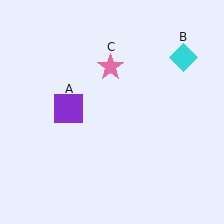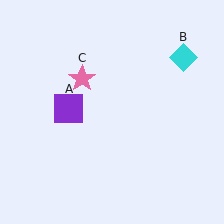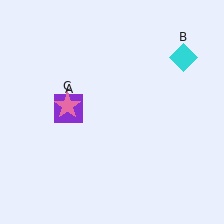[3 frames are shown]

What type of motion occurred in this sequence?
The pink star (object C) rotated counterclockwise around the center of the scene.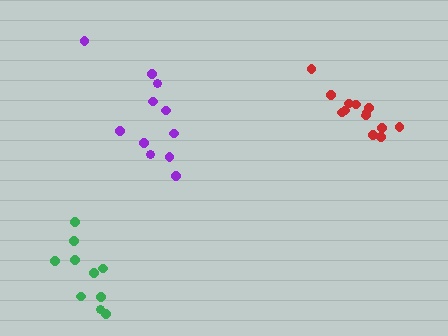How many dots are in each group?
Group 1: 13 dots, Group 2: 10 dots, Group 3: 11 dots (34 total).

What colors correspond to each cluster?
The clusters are colored: red, green, purple.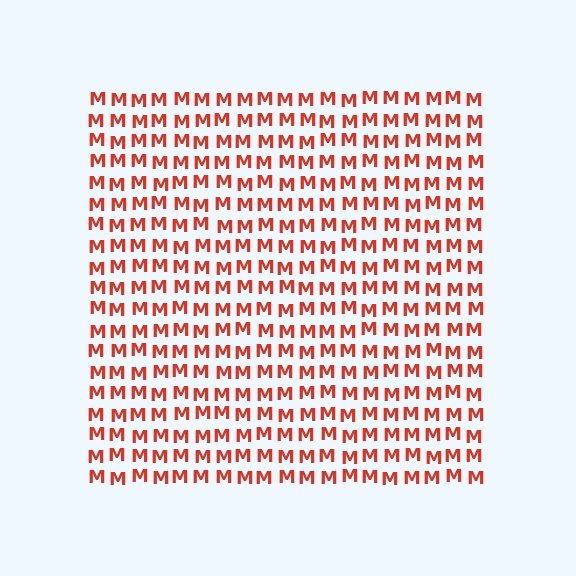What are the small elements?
The small elements are letter M's.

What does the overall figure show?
The overall figure shows a square.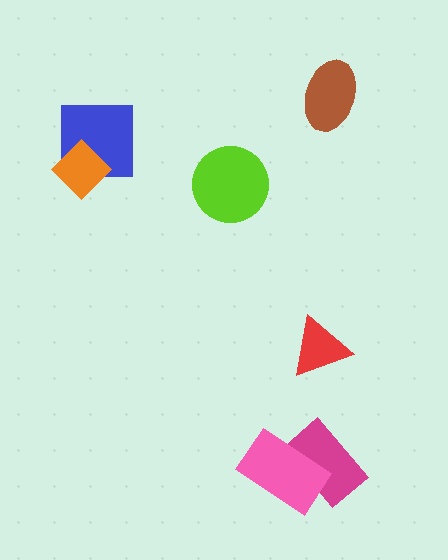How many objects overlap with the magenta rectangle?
1 object overlaps with the magenta rectangle.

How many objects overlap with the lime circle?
0 objects overlap with the lime circle.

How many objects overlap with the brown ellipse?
0 objects overlap with the brown ellipse.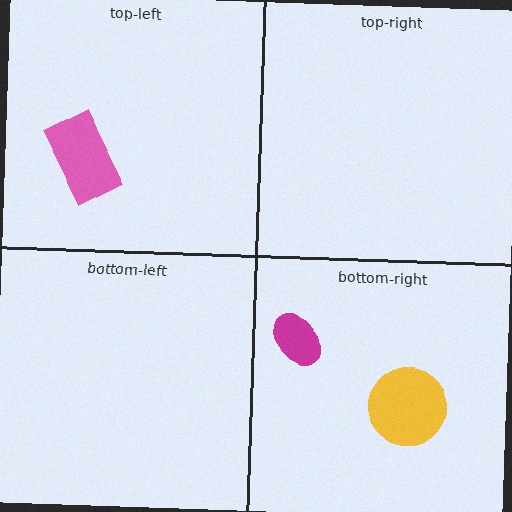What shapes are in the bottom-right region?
The magenta ellipse, the yellow circle.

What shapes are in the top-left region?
The pink rectangle.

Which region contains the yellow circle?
The bottom-right region.